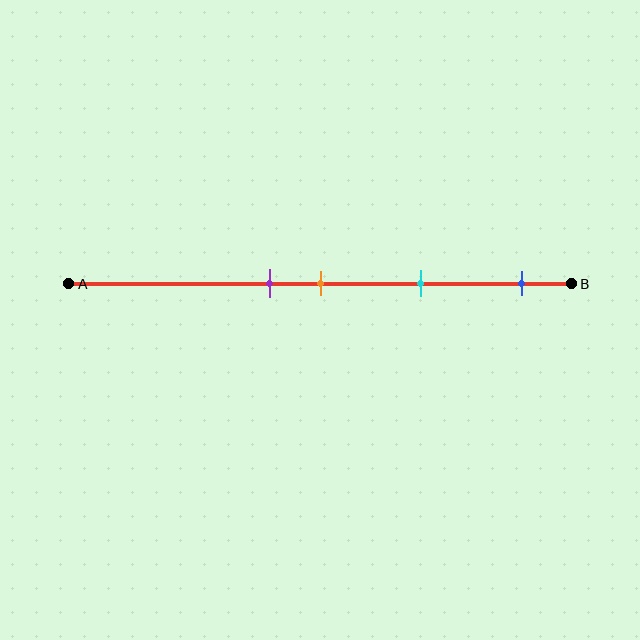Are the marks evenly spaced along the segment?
No, the marks are not evenly spaced.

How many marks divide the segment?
There are 4 marks dividing the segment.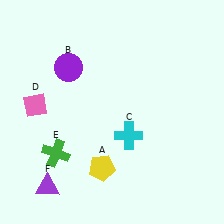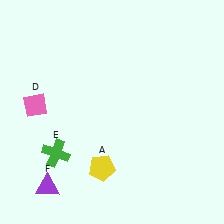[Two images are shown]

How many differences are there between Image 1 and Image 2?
There are 2 differences between the two images.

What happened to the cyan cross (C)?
The cyan cross (C) was removed in Image 2. It was in the bottom-right area of Image 1.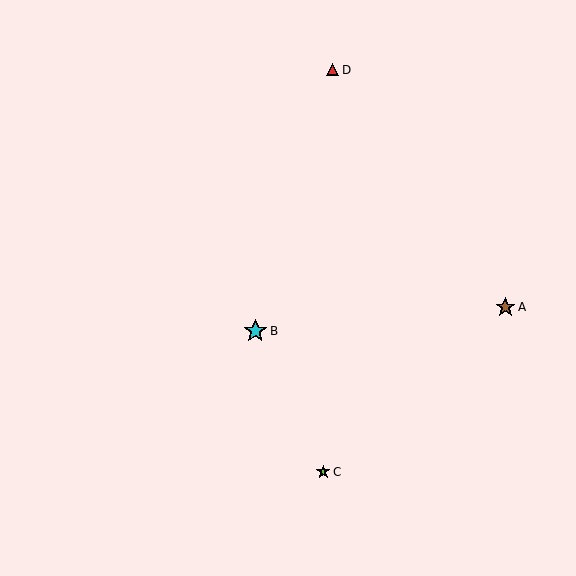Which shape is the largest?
The cyan star (labeled B) is the largest.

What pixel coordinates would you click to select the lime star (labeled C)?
Click at (323, 472) to select the lime star C.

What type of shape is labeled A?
Shape A is a brown star.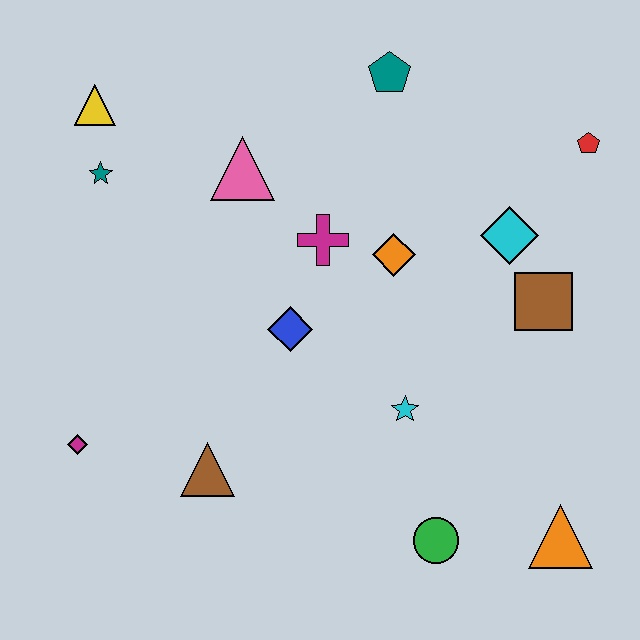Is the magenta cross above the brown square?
Yes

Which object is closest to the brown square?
The cyan diamond is closest to the brown square.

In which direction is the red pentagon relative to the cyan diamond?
The red pentagon is above the cyan diamond.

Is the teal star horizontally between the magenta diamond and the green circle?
Yes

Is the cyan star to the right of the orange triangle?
No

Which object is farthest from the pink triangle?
The orange triangle is farthest from the pink triangle.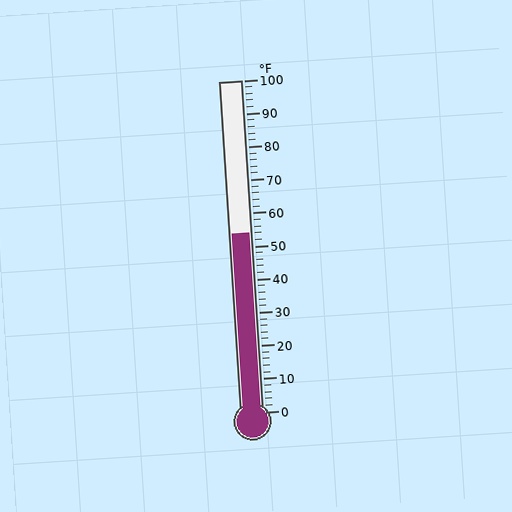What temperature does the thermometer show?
The thermometer shows approximately 54°F.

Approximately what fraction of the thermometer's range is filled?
The thermometer is filled to approximately 55% of its range.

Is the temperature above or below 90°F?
The temperature is below 90°F.